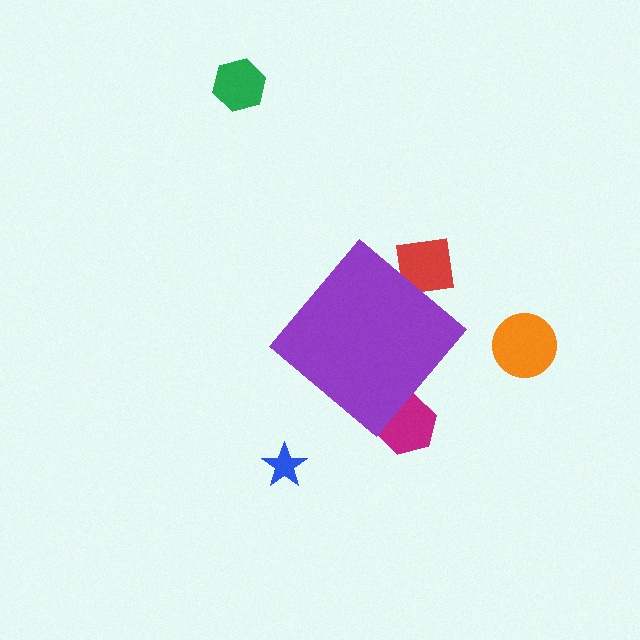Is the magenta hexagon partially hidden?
Yes, the magenta hexagon is partially hidden behind the purple diamond.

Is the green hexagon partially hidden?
No, the green hexagon is fully visible.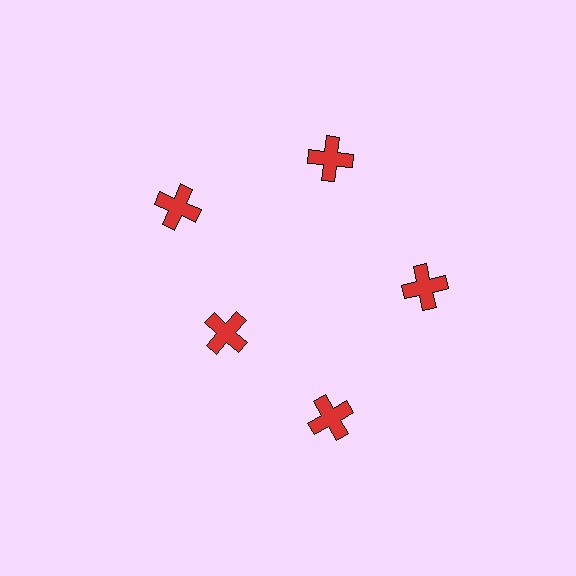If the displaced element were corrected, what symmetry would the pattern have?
It would have 5-fold rotational symmetry — the pattern would map onto itself every 72 degrees.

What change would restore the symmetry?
The symmetry would be restored by moving it outward, back onto the ring so that all 5 crosses sit at equal angles and equal distance from the center.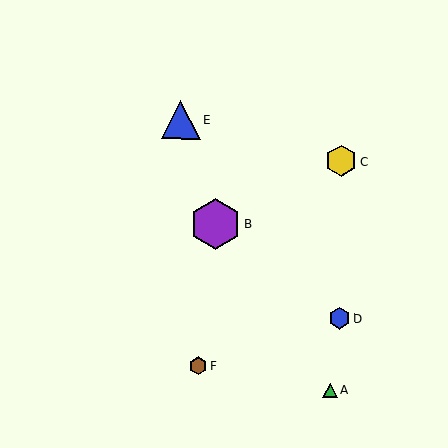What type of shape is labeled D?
Shape D is a blue hexagon.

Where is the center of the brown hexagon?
The center of the brown hexagon is at (199, 365).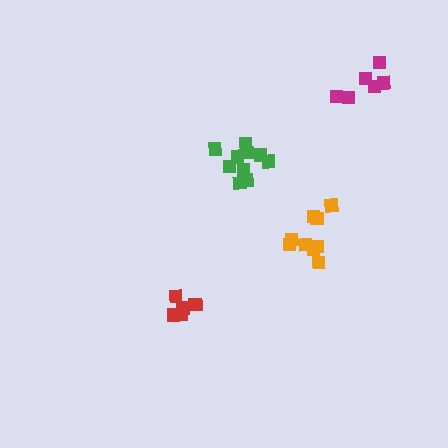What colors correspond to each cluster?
The clusters are colored: red, green, magenta, orange.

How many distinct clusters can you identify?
There are 4 distinct clusters.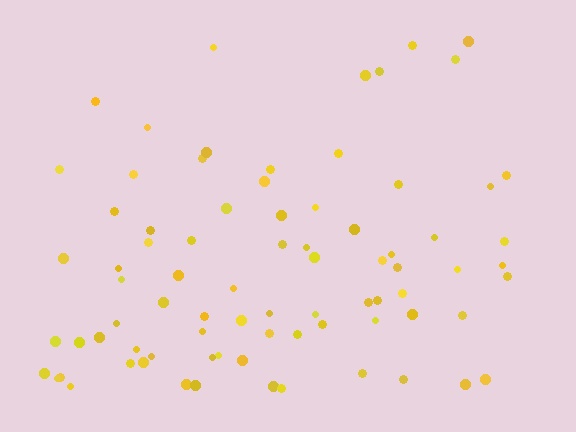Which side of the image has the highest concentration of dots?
The bottom.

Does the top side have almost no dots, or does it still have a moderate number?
Still a moderate number, just noticeably fewer than the bottom.